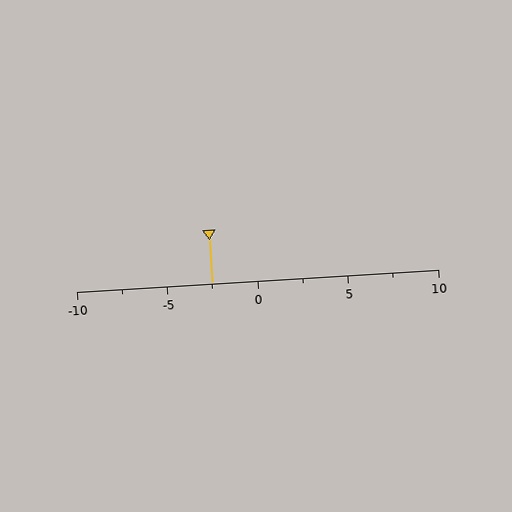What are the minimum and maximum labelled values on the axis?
The axis runs from -10 to 10.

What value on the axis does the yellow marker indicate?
The marker indicates approximately -2.5.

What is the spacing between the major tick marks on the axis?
The major ticks are spaced 5 apart.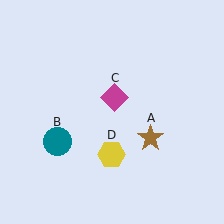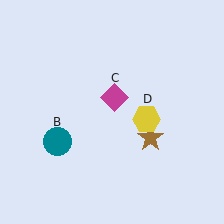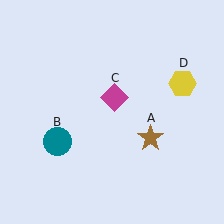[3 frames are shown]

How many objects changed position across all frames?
1 object changed position: yellow hexagon (object D).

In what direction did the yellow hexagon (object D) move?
The yellow hexagon (object D) moved up and to the right.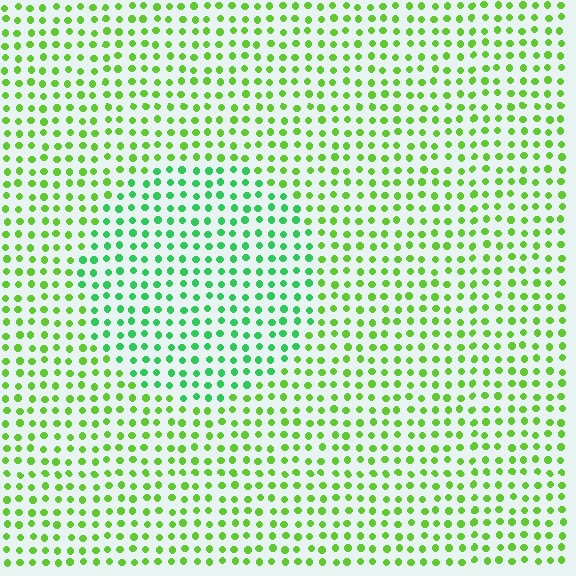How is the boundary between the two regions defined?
The boundary is defined purely by a slight shift in hue (about 35 degrees). Spacing, size, and orientation are identical on both sides.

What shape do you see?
I see a circle.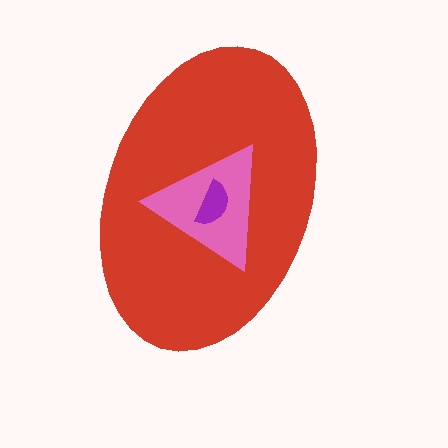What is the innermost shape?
The purple semicircle.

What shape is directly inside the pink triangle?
The purple semicircle.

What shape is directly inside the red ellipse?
The pink triangle.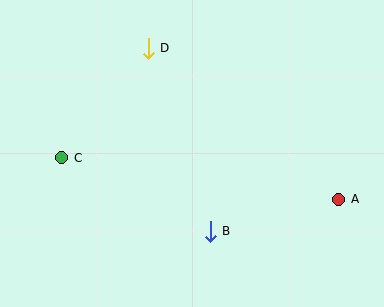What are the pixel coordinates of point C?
Point C is at (62, 158).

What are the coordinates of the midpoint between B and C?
The midpoint between B and C is at (136, 194).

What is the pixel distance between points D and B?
The distance between D and B is 193 pixels.